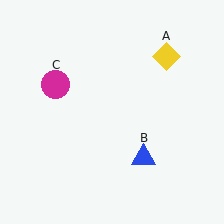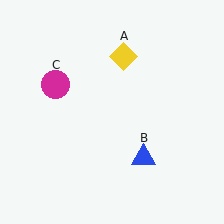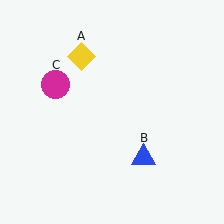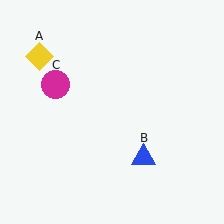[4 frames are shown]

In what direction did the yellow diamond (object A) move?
The yellow diamond (object A) moved left.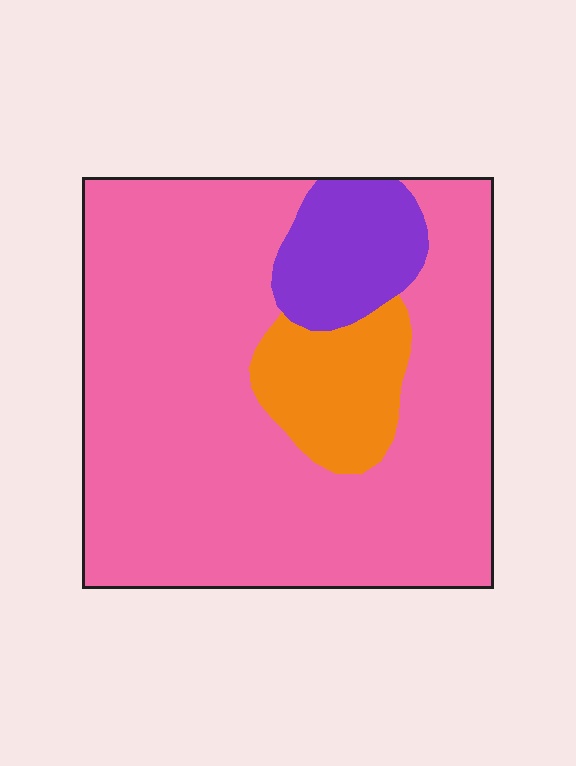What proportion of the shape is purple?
Purple takes up less than a quarter of the shape.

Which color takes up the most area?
Pink, at roughly 80%.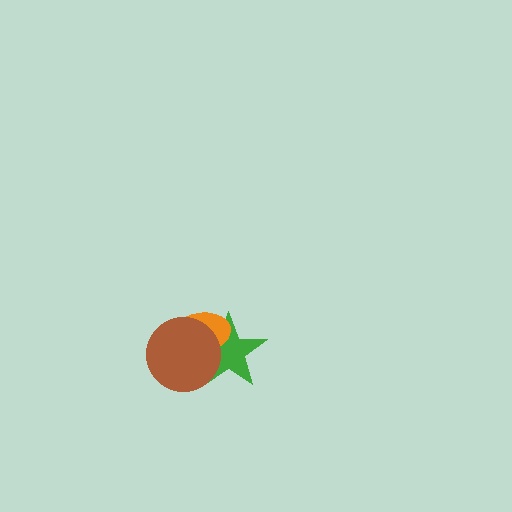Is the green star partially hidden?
Yes, it is partially covered by another shape.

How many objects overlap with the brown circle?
2 objects overlap with the brown circle.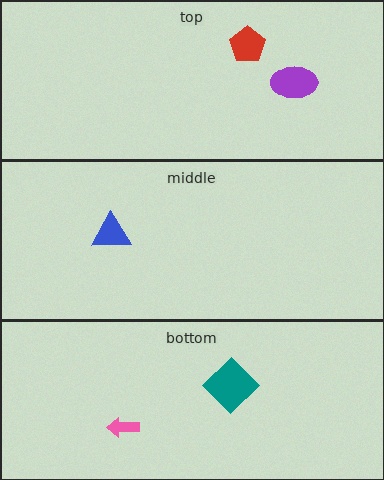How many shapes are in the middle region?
1.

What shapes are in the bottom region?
The teal diamond, the pink arrow.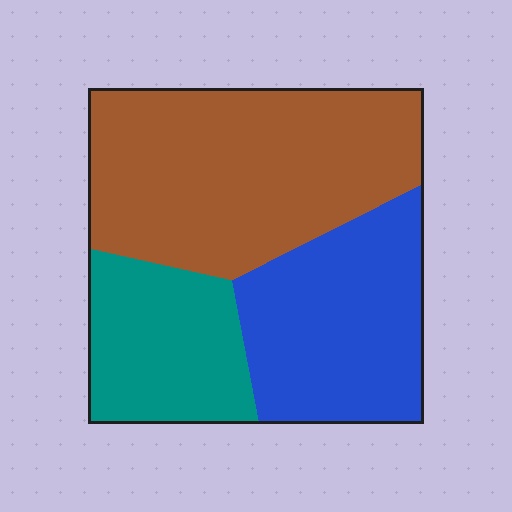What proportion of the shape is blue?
Blue takes up about one third (1/3) of the shape.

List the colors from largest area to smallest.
From largest to smallest: brown, blue, teal.